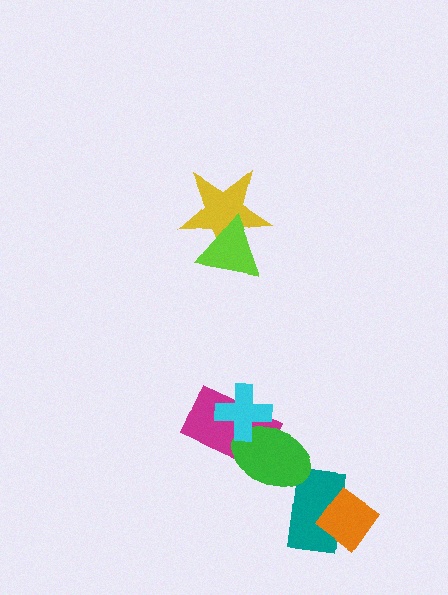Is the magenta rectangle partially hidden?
Yes, it is partially covered by another shape.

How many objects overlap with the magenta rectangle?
2 objects overlap with the magenta rectangle.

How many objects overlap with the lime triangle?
1 object overlaps with the lime triangle.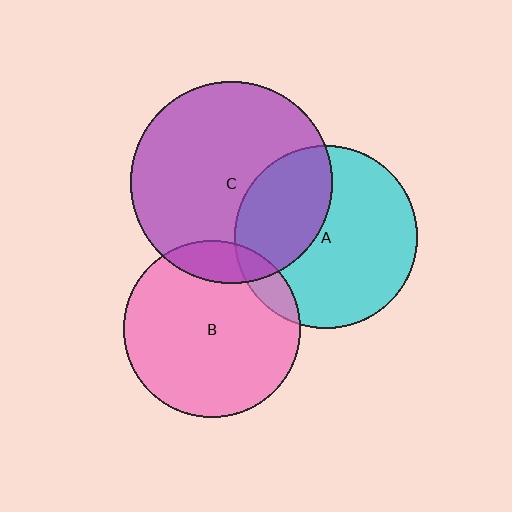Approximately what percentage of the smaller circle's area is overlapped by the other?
Approximately 15%.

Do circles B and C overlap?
Yes.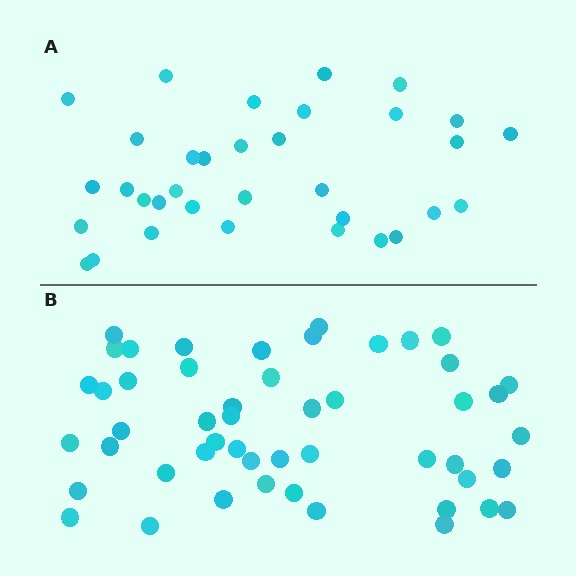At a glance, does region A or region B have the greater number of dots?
Region B (the bottom region) has more dots.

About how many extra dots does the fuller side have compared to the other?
Region B has approximately 15 more dots than region A.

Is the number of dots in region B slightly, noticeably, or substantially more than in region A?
Region B has substantially more. The ratio is roughly 1.5 to 1.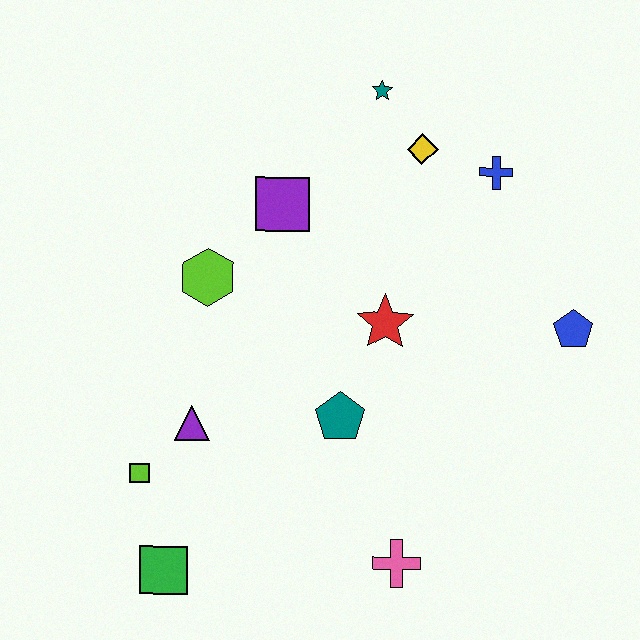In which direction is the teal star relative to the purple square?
The teal star is above the purple square.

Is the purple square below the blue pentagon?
No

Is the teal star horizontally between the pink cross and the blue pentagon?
No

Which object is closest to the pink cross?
The teal pentagon is closest to the pink cross.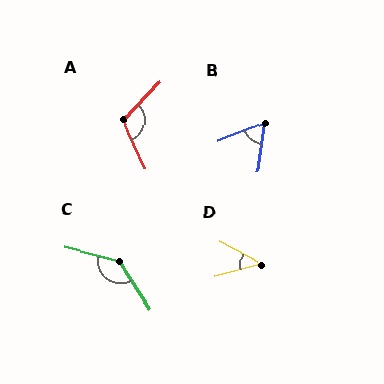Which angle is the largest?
C, at approximately 137 degrees.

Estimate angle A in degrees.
Approximately 111 degrees.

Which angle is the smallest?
D, at approximately 43 degrees.